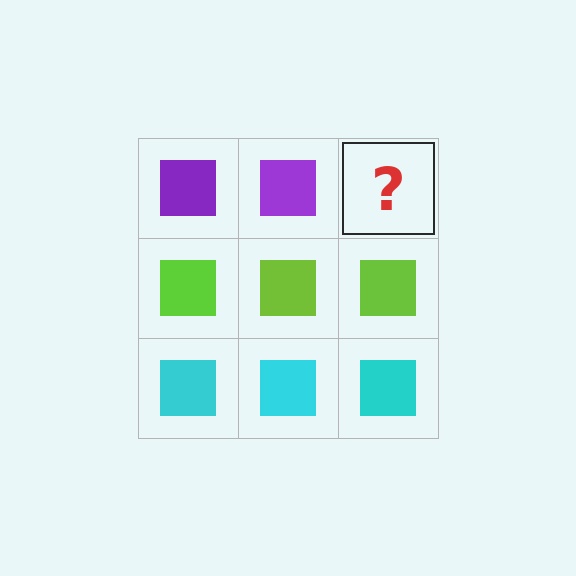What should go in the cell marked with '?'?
The missing cell should contain a purple square.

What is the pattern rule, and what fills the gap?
The rule is that each row has a consistent color. The gap should be filled with a purple square.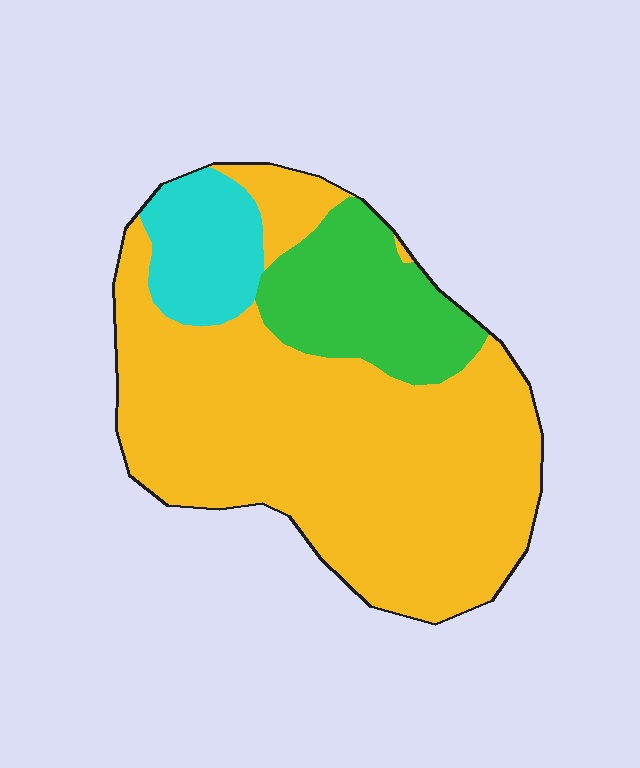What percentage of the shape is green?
Green takes up about one sixth (1/6) of the shape.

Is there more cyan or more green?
Green.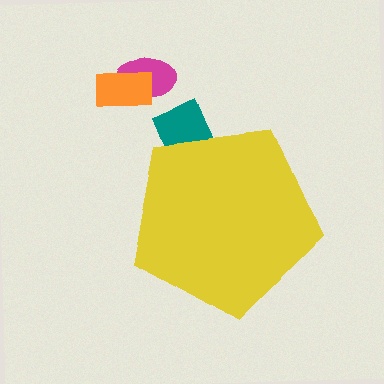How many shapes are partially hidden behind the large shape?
1 shape is partially hidden.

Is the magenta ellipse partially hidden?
No, the magenta ellipse is fully visible.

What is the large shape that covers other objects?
A yellow pentagon.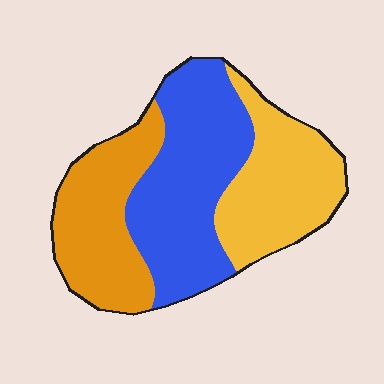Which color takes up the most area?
Blue, at roughly 40%.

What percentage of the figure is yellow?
Yellow covers 30% of the figure.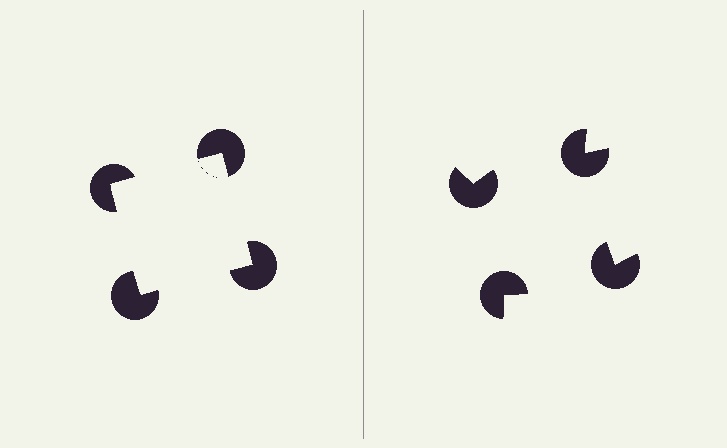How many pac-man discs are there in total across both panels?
8 — 4 on each side.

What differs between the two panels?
The pac-man discs are positioned identically on both sides; only the wedge orientations differ. On the left they align to a square; on the right they are misaligned.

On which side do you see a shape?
An illusory square appears on the left side. On the right side the wedge cuts are rotated, so no coherent shape forms.